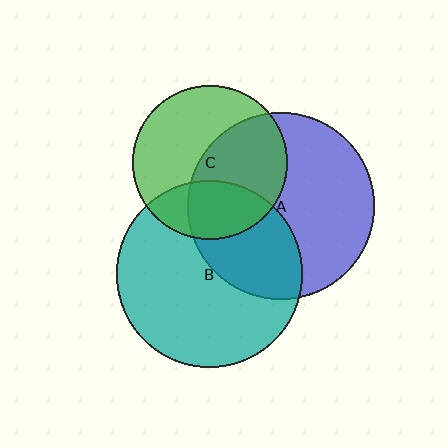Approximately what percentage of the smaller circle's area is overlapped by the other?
Approximately 35%.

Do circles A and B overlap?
Yes.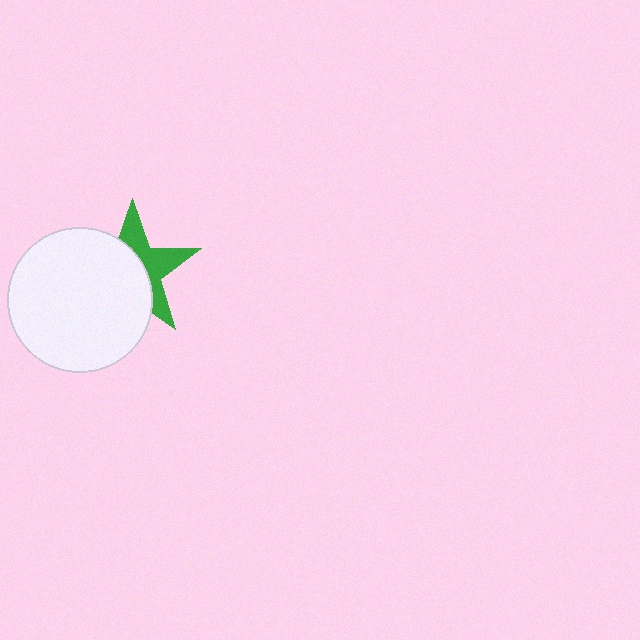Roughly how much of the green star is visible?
A small part of it is visible (roughly 43%).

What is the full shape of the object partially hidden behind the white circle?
The partially hidden object is a green star.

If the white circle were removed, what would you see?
You would see the complete green star.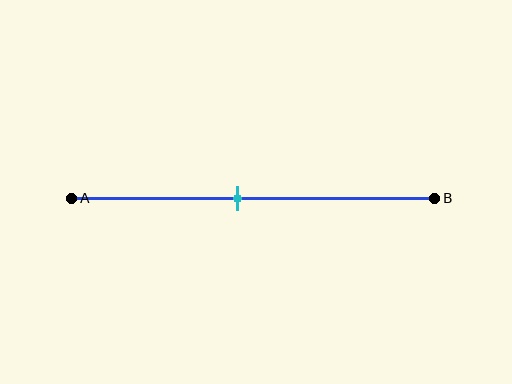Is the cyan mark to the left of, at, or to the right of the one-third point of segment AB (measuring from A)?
The cyan mark is to the right of the one-third point of segment AB.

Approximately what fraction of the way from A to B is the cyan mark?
The cyan mark is approximately 45% of the way from A to B.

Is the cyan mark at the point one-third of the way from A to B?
No, the mark is at about 45% from A, not at the 33% one-third point.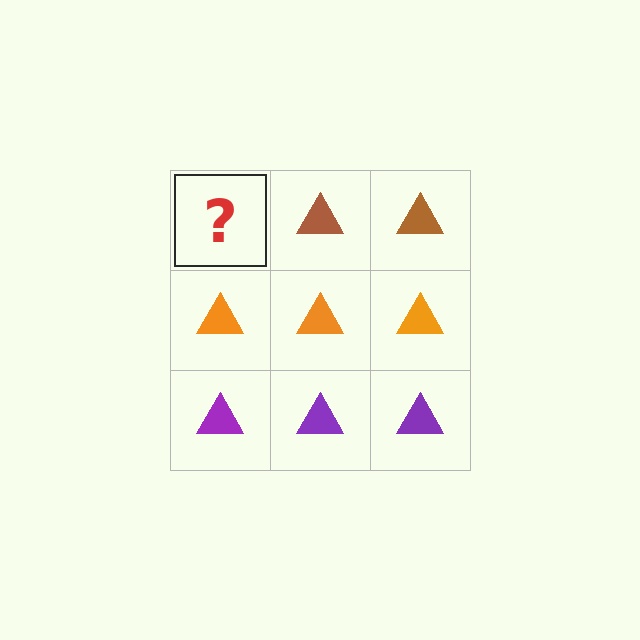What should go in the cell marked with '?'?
The missing cell should contain a brown triangle.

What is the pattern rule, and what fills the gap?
The rule is that each row has a consistent color. The gap should be filled with a brown triangle.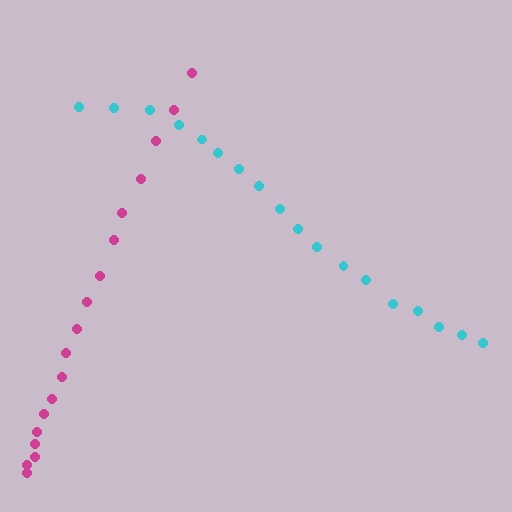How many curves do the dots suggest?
There are 2 distinct paths.